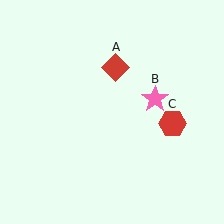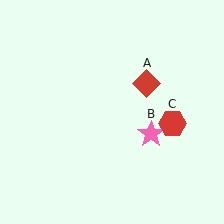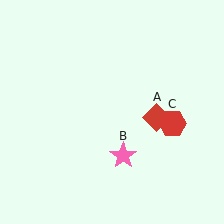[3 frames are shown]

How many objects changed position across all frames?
2 objects changed position: red diamond (object A), pink star (object B).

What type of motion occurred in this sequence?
The red diamond (object A), pink star (object B) rotated clockwise around the center of the scene.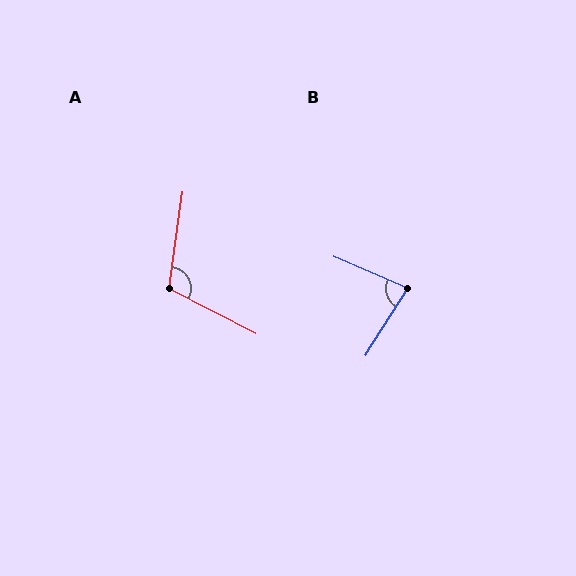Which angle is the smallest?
B, at approximately 81 degrees.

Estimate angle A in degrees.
Approximately 110 degrees.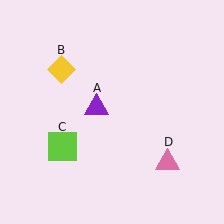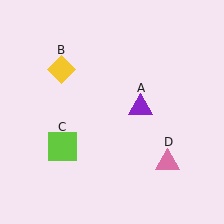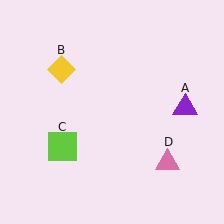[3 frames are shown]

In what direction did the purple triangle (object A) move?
The purple triangle (object A) moved right.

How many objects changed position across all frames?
1 object changed position: purple triangle (object A).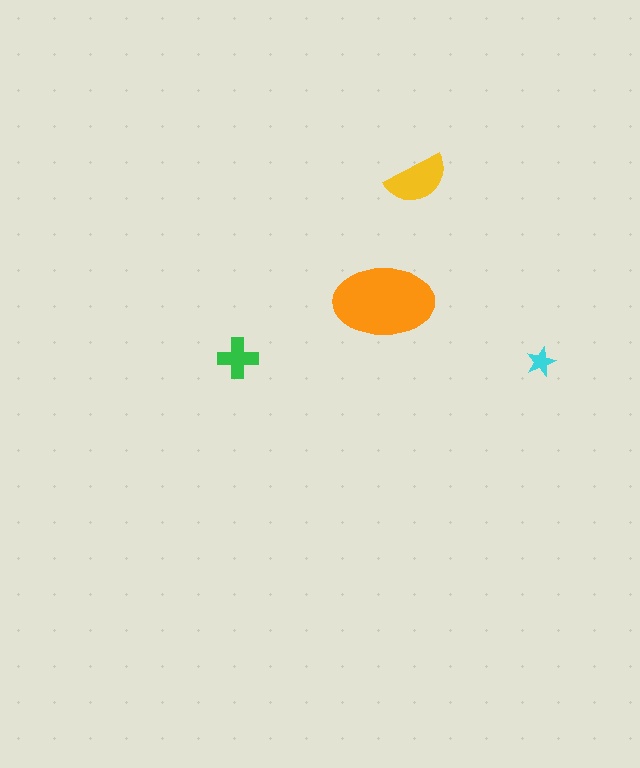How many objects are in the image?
There are 4 objects in the image.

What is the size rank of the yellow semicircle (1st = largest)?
2nd.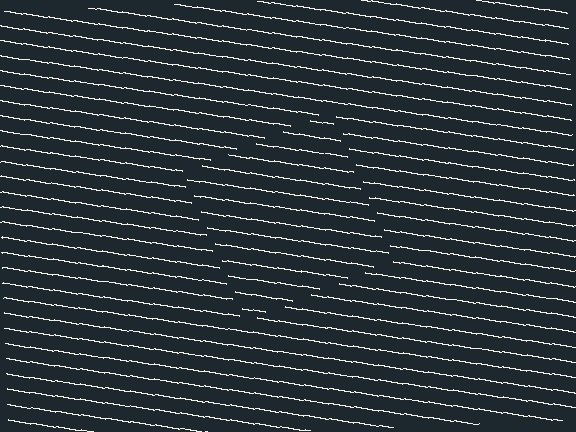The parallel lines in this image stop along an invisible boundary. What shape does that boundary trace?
An illusory square. The interior of the shape contains the same grating, shifted by half a period — the contour is defined by the phase discontinuity where line-ends from the inner and outer gratings abut.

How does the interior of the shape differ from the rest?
The interior of the shape contains the same grating, shifted by half a period — the contour is defined by the phase discontinuity where line-ends from the inner and outer gratings abut.